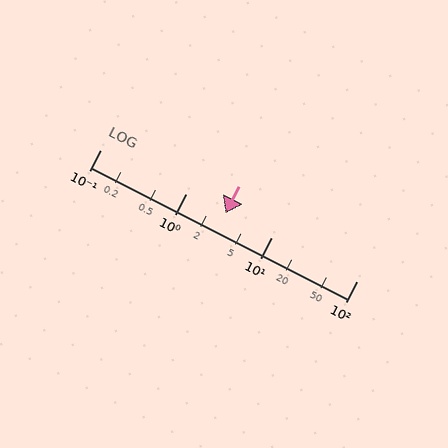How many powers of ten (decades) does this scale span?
The scale spans 3 decades, from 0.1 to 100.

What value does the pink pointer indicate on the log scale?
The pointer indicates approximately 2.9.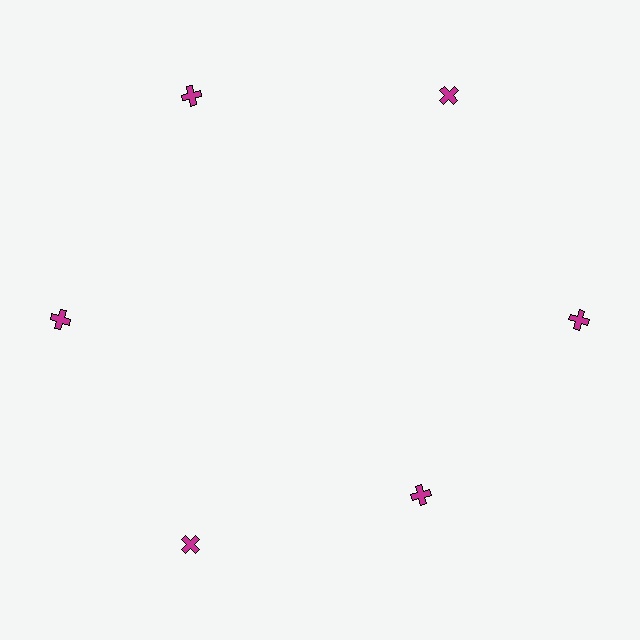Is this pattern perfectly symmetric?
No. The 6 magenta crosses are arranged in a ring, but one element near the 5 o'clock position is pulled inward toward the center, breaking the 6-fold rotational symmetry.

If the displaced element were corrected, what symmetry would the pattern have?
It would have 6-fold rotational symmetry — the pattern would map onto itself every 60 degrees.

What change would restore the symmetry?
The symmetry would be restored by moving it outward, back onto the ring so that all 6 crosses sit at equal angles and equal distance from the center.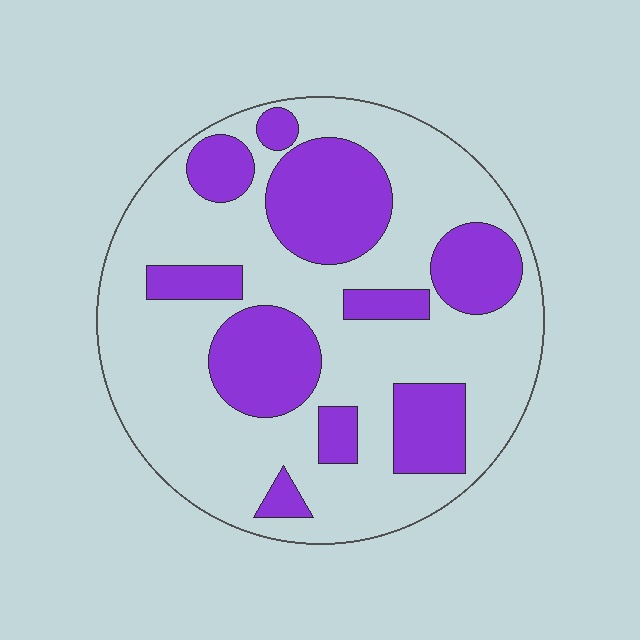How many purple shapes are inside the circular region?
10.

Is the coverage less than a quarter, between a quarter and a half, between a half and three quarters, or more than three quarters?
Between a quarter and a half.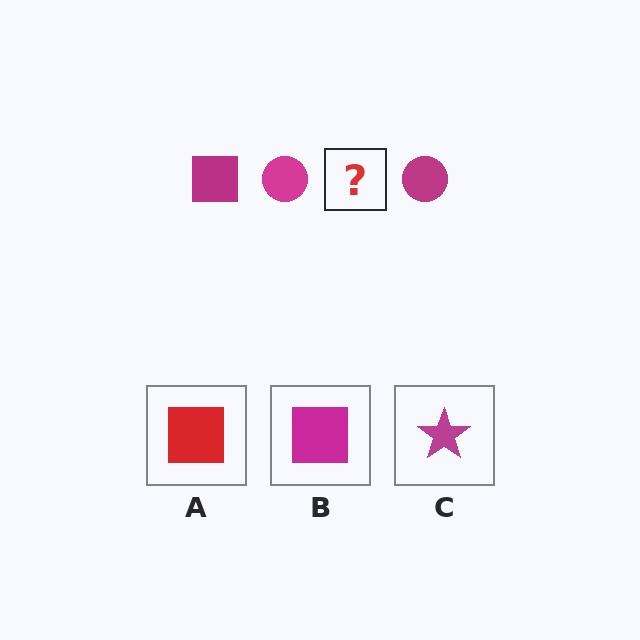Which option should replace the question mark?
Option B.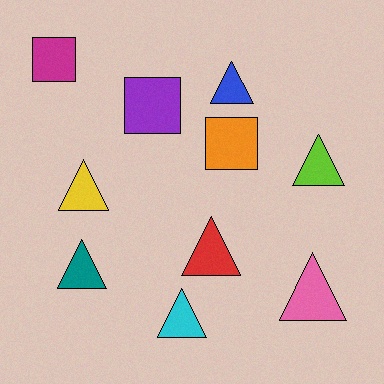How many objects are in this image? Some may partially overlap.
There are 10 objects.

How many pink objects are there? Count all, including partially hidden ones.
There is 1 pink object.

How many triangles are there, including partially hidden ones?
There are 7 triangles.